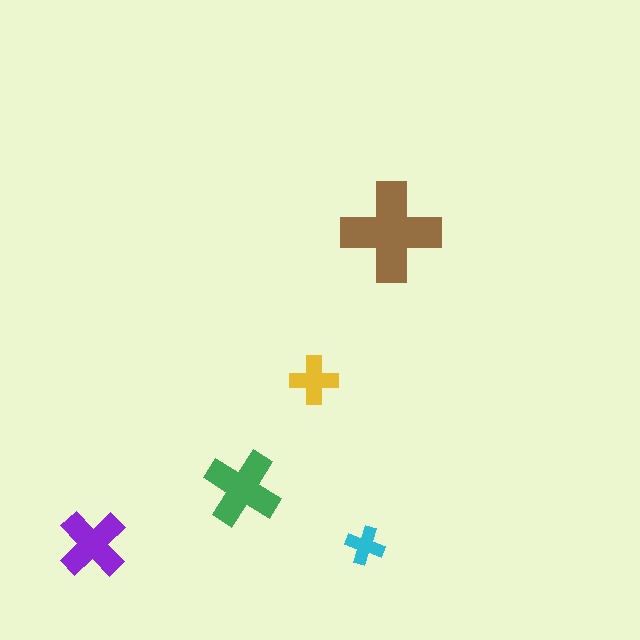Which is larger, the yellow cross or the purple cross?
The purple one.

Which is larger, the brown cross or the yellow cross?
The brown one.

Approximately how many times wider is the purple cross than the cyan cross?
About 2 times wider.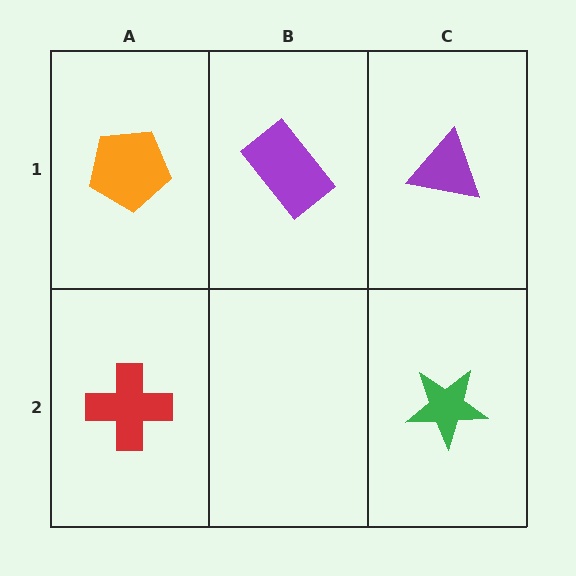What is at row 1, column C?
A purple triangle.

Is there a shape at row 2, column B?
No, that cell is empty.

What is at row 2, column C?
A green star.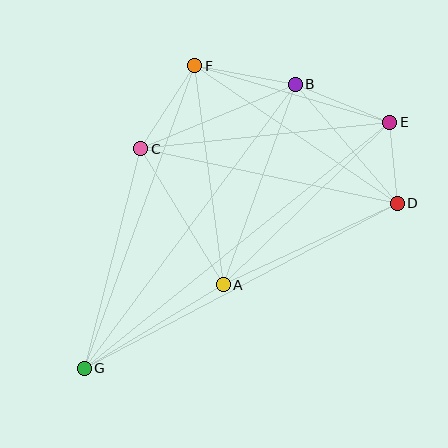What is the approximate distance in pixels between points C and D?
The distance between C and D is approximately 262 pixels.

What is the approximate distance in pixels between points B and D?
The distance between B and D is approximately 156 pixels.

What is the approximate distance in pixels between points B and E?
The distance between B and E is approximately 102 pixels.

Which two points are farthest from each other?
Points E and G are farthest from each other.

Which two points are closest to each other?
Points D and E are closest to each other.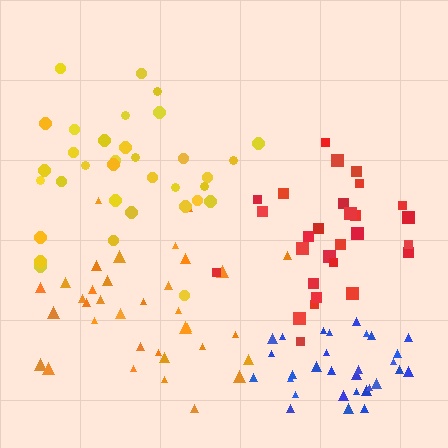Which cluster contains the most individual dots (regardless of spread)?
Orange (35).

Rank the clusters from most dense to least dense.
blue, red, orange, yellow.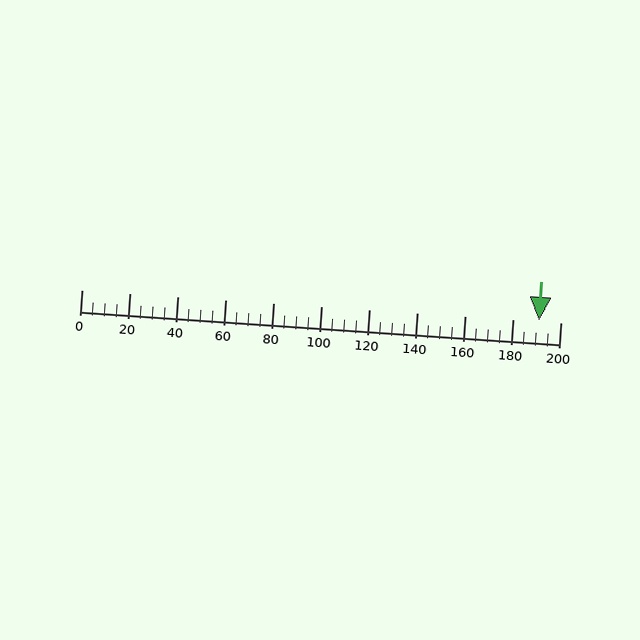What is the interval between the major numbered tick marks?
The major tick marks are spaced 20 units apart.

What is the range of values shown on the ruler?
The ruler shows values from 0 to 200.